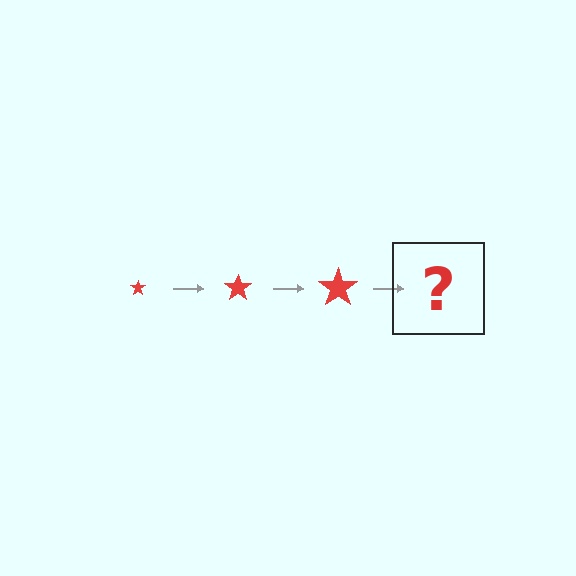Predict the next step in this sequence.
The next step is a red star, larger than the previous one.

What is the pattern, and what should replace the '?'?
The pattern is that the star gets progressively larger each step. The '?' should be a red star, larger than the previous one.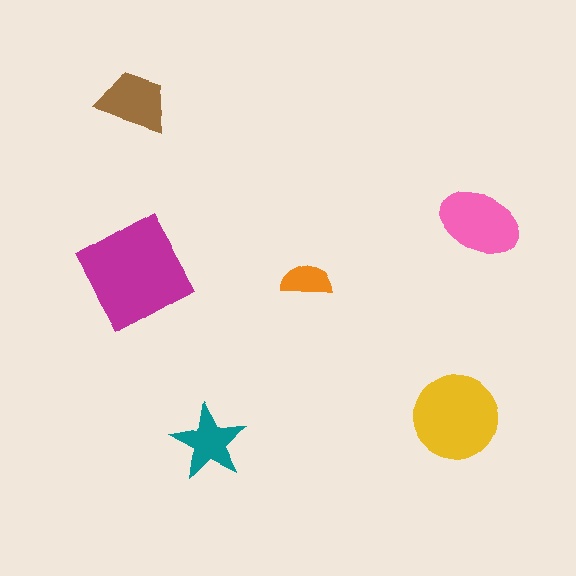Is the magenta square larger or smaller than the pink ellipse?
Larger.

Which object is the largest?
The magenta square.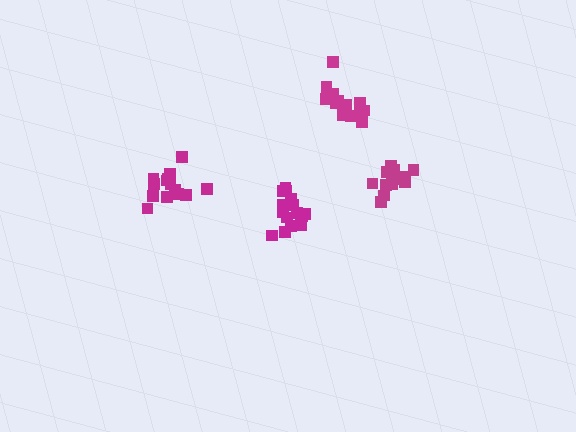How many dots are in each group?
Group 1: 15 dots, Group 2: 13 dots, Group 3: 14 dots, Group 4: 15 dots (57 total).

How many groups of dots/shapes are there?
There are 4 groups.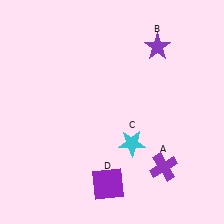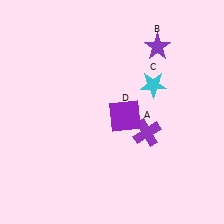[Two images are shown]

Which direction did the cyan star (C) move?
The cyan star (C) moved up.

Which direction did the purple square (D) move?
The purple square (D) moved up.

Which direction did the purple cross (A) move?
The purple cross (A) moved up.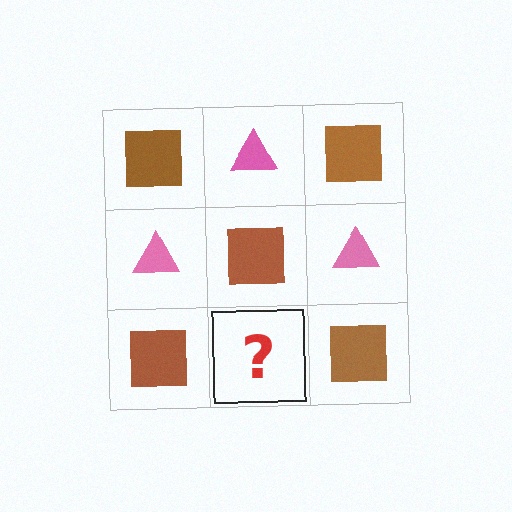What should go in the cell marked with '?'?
The missing cell should contain a pink triangle.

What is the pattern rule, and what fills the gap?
The rule is that it alternates brown square and pink triangle in a checkerboard pattern. The gap should be filled with a pink triangle.